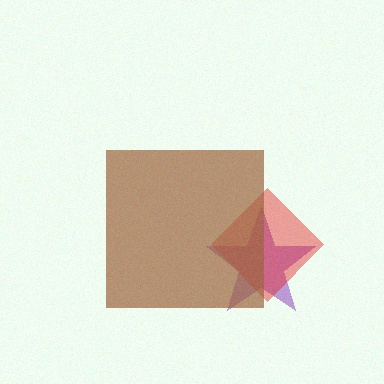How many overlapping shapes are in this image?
There are 3 overlapping shapes in the image.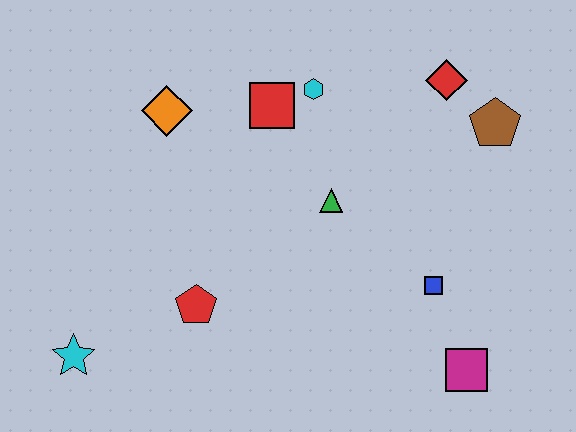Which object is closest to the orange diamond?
The red square is closest to the orange diamond.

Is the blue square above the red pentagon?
Yes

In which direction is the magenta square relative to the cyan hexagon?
The magenta square is below the cyan hexagon.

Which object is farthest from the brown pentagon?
The cyan star is farthest from the brown pentagon.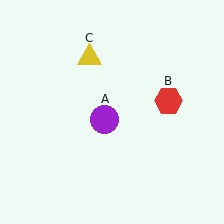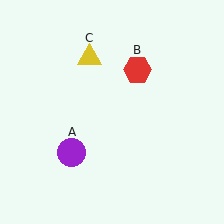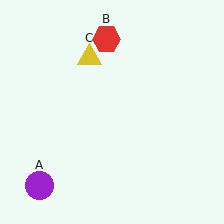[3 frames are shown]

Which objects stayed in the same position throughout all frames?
Yellow triangle (object C) remained stationary.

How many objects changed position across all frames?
2 objects changed position: purple circle (object A), red hexagon (object B).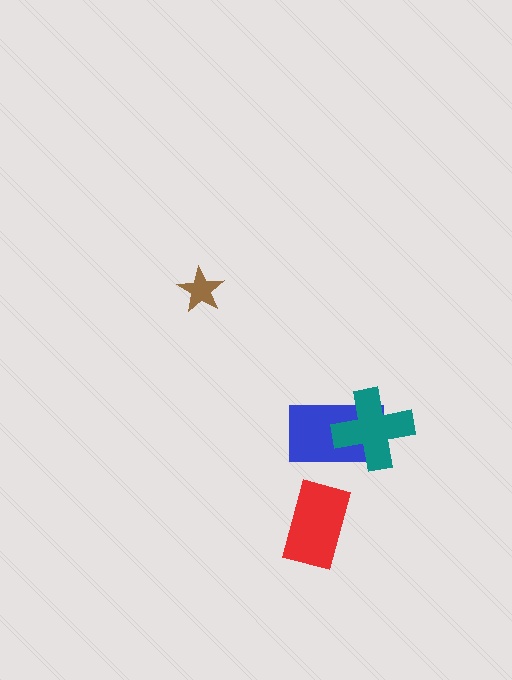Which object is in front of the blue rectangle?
The teal cross is in front of the blue rectangle.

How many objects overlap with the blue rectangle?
1 object overlaps with the blue rectangle.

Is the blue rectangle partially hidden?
Yes, it is partially covered by another shape.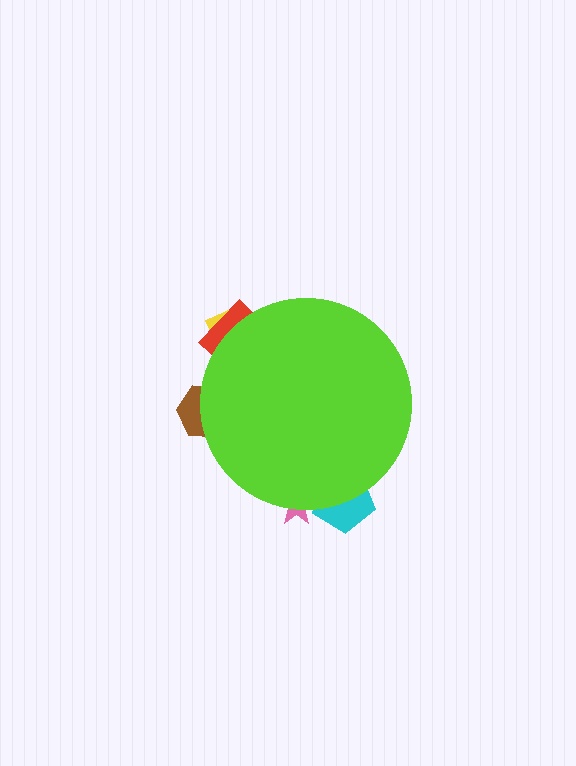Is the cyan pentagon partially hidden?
Yes, the cyan pentagon is partially hidden behind the lime circle.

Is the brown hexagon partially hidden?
Yes, the brown hexagon is partially hidden behind the lime circle.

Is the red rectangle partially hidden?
Yes, the red rectangle is partially hidden behind the lime circle.